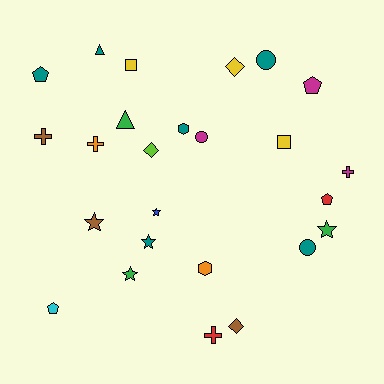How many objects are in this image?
There are 25 objects.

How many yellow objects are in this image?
There are 3 yellow objects.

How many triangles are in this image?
There are 2 triangles.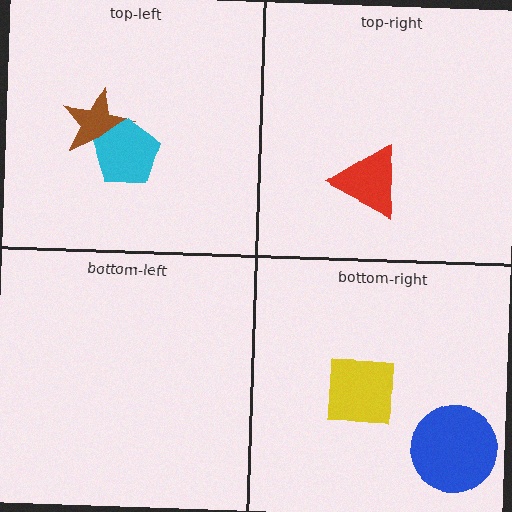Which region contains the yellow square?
The bottom-right region.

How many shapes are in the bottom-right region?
2.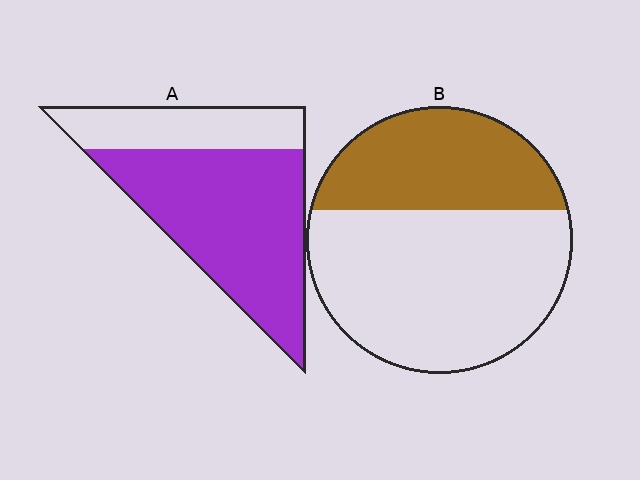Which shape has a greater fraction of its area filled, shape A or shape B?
Shape A.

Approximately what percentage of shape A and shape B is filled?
A is approximately 70% and B is approximately 35%.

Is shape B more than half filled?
No.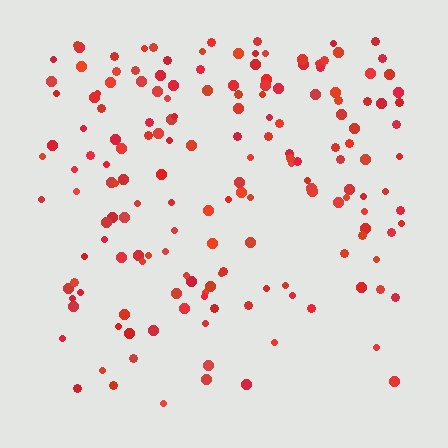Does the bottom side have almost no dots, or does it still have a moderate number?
Still a moderate number, just noticeably fewer than the top.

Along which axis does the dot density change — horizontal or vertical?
Vertical.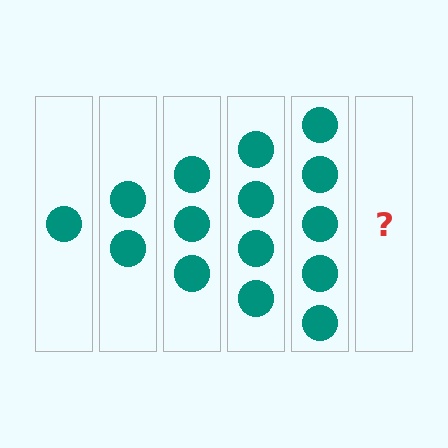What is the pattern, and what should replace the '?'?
The pattern is that each step adds one more circle. The '?' should be 6 circles.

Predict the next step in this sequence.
The next step is 6 circles.